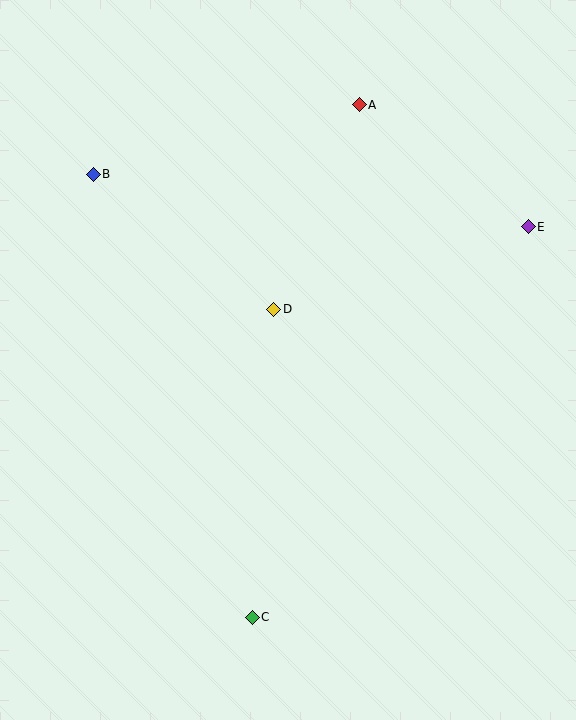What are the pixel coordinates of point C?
Point C is at (252, 617).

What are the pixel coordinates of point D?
Point D is at (274, 309).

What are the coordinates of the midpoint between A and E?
The midpoint between A and E is at (444, 166).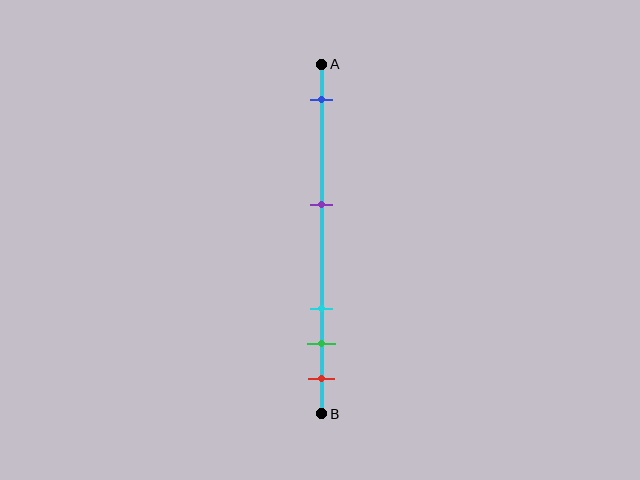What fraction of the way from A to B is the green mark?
The green mark is approximately 80% (0.8) of the way from A to B.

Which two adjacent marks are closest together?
The green and red marks are the closest adjacent pair.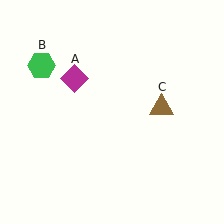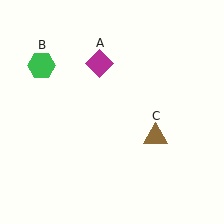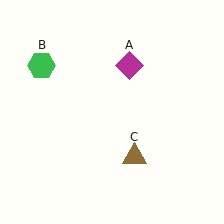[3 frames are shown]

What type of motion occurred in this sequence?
The magenta diamond (object A), brown triangle (object C) rotated clockwise around the center of the scene.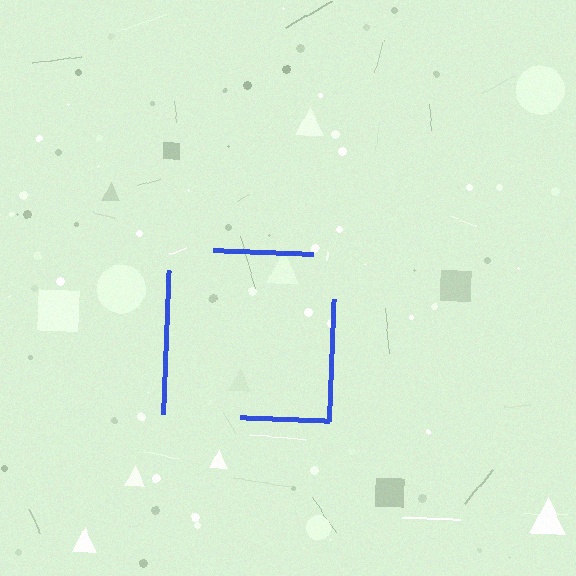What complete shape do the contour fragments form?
The contour fragments form a square.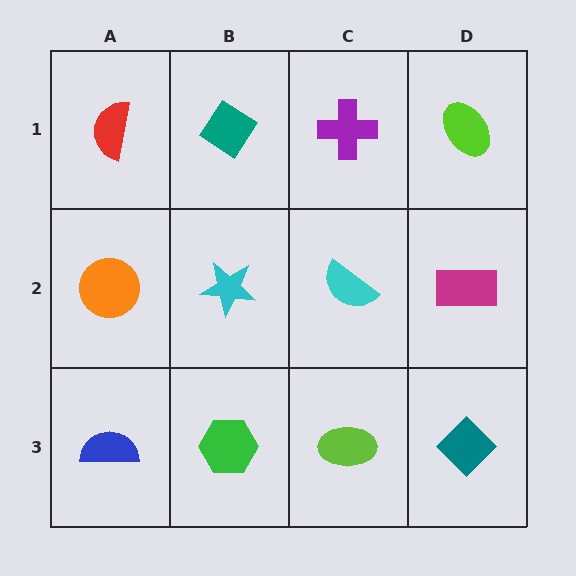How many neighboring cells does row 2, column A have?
3.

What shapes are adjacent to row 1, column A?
An orange circle (row 2, column A), a teal diamond (row 1, column B).